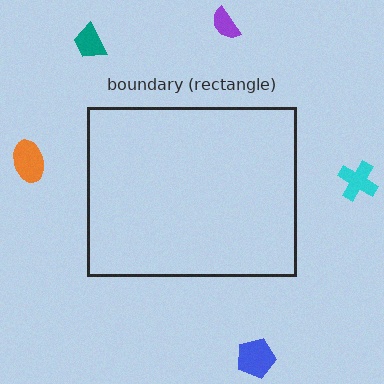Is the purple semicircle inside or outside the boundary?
Outside.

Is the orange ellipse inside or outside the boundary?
Outside.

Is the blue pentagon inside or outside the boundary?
Outside.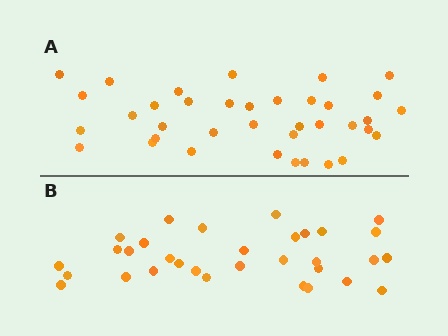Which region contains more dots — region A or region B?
Region A (the top region) has more dots.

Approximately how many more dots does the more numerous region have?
Region A has about 5 more dots than region B.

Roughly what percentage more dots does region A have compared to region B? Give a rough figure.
About 15% more.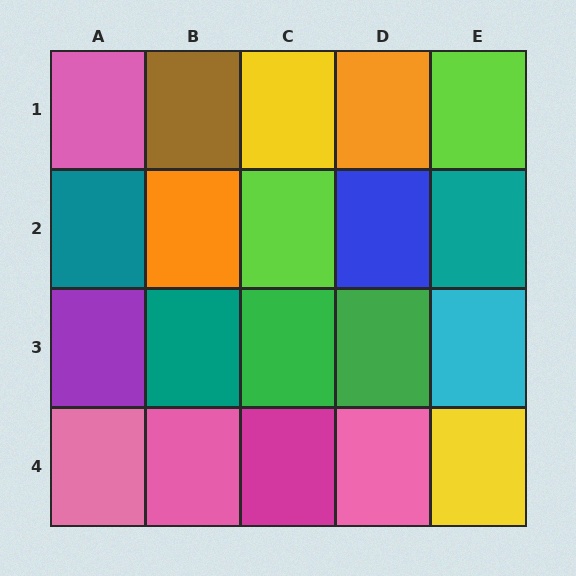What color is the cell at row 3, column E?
Cyan.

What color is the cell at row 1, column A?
Pink.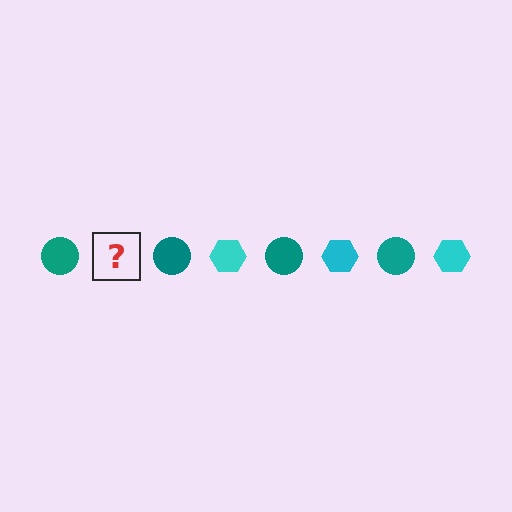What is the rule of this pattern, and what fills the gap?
The rule is that the pattern alternates between teal circle and cyan hexagon. The gap should be filled with a cyan hexagon.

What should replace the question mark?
The question mark should be replaced with a cyan hexagon.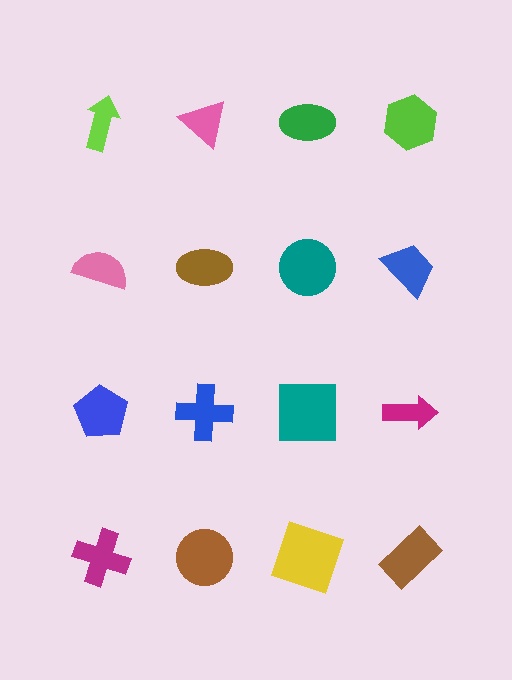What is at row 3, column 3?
A teal square.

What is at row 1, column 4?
A lime hexagon.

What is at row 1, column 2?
A pink triangle.